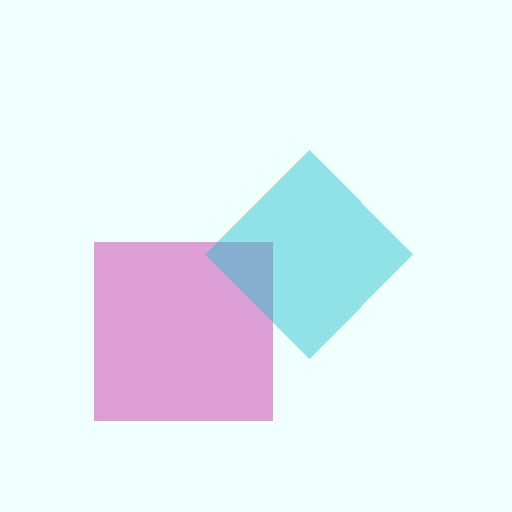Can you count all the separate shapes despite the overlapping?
Yes, there are 2 separate shapes.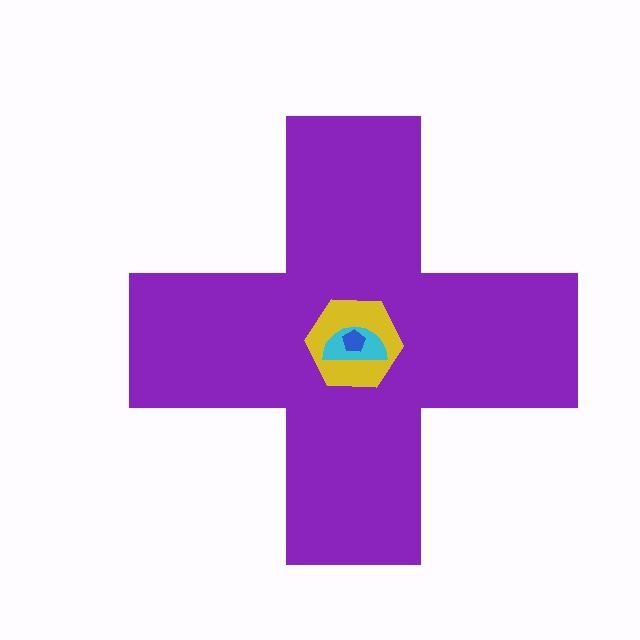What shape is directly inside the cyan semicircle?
The blue pentagon.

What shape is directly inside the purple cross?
The yellow hexagon.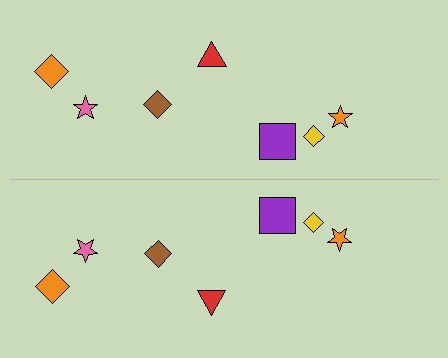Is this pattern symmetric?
Yes, this pattern has bilateral (reflection) symmetry.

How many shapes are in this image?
There are 14 shapes in this image.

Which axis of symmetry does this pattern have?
The pattern has a horizontal axis of symmetry running through the center of the image.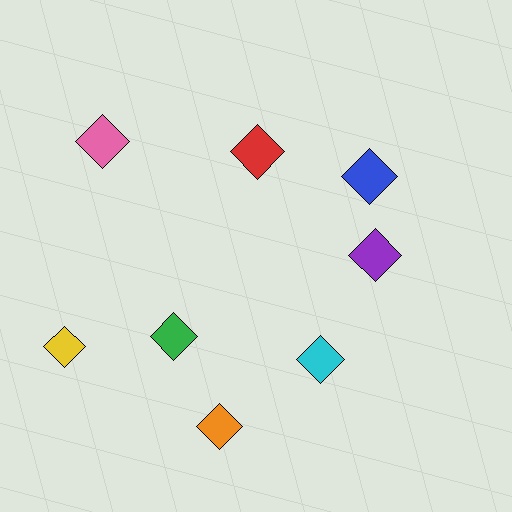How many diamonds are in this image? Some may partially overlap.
There are 8 diamonds.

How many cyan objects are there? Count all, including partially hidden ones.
There is 1 cyan object.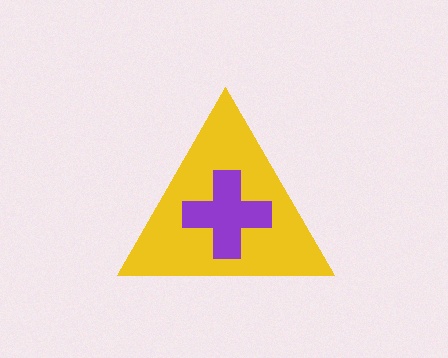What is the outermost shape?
The yellow triangle.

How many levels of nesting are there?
2.